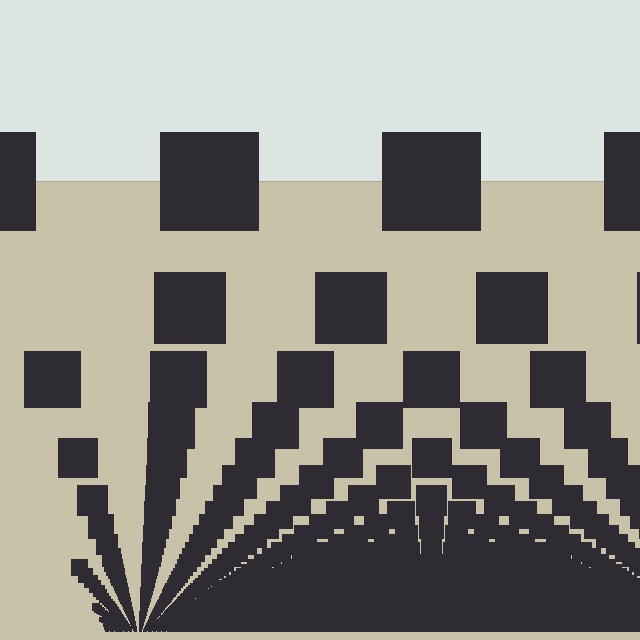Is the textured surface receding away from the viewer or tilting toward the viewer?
The surface appears to tilt toward the viewer. Texture elements get larger and sparser toward the top.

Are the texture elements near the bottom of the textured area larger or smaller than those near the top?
Smaller. The gradient is inverted — elements near the bottom are smaller and denser.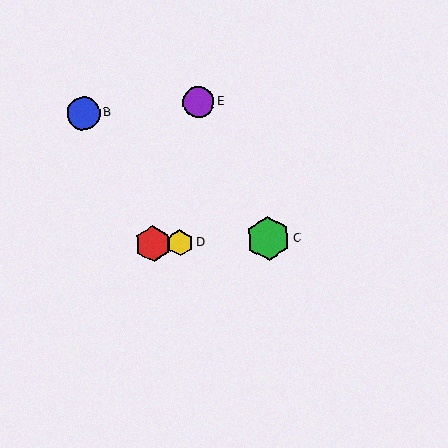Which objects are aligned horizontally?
Objects A, C, D are aligned horizontally.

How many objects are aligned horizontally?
3 objects (A, C, D) are aligned horizontally.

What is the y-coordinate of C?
Object C is at y≈239.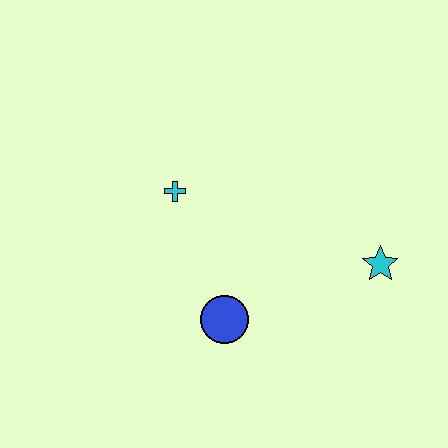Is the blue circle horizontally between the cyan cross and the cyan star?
Yes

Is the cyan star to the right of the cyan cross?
Yes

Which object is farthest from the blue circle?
The cyan star is farthest from the blue circle.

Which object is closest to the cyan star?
The blue circle is closest to the cyan star.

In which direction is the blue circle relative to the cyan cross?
The blue circle is below the cyan cross.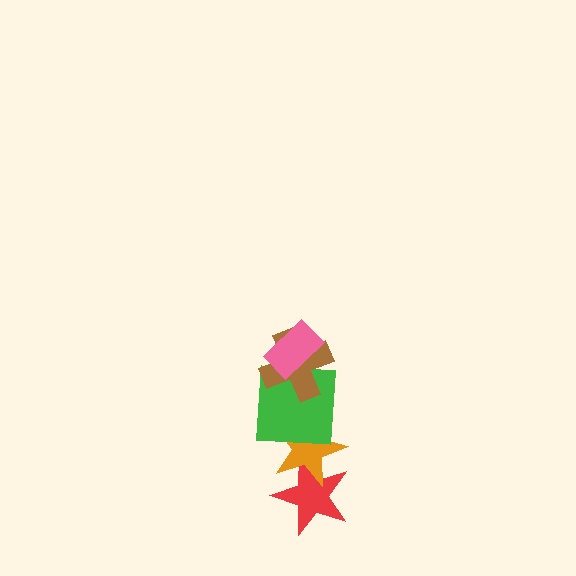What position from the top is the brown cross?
The brown cross is 2nd from the top.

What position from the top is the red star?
The red star is 5th from the top.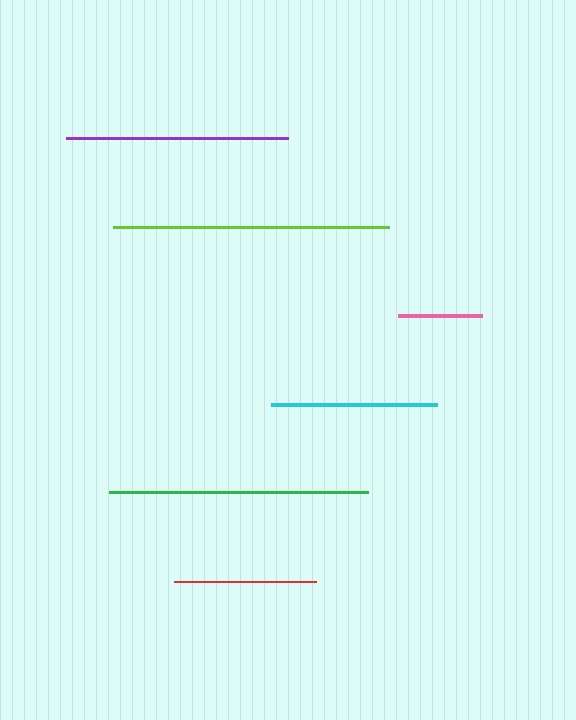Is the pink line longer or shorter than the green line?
The green line is longer than the pink line.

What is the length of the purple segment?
The purple segment is approximately 222 pixels long.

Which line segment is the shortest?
The pink line is the shortest at approximately 84 pixels.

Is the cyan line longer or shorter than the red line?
The cyan line is longer than the red line.